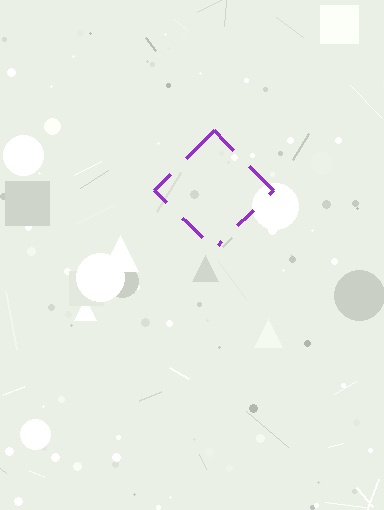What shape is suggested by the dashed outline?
The dashed outline suggests a diamond.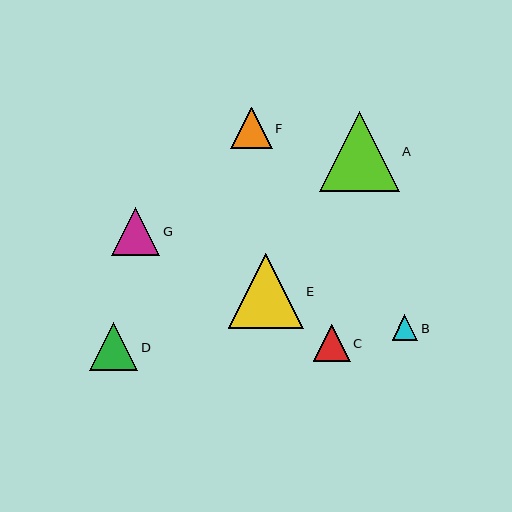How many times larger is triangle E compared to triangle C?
Triangle E is approximately 2.0 times the size of triangle C.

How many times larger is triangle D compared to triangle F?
Triangle D is approximately 1.2 times the size of triangle F.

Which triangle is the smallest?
Triangle B is the smallest with a size of approximately 26 pixels.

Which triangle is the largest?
Triangle A is the largest with a size of approximately 80 pixels.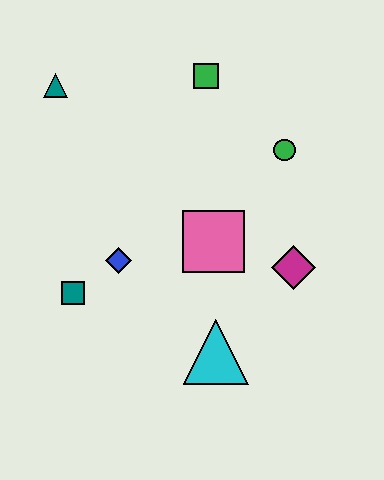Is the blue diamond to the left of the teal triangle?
No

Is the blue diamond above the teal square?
Yes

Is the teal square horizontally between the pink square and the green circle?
No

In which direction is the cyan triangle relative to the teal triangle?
The cyan triangle is below the teal triangle.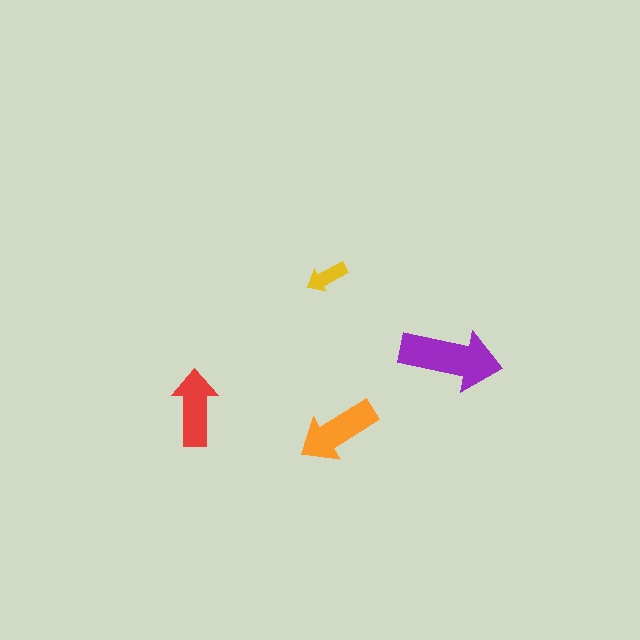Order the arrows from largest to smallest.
the purple one, the orange one, the red one, the yellow one.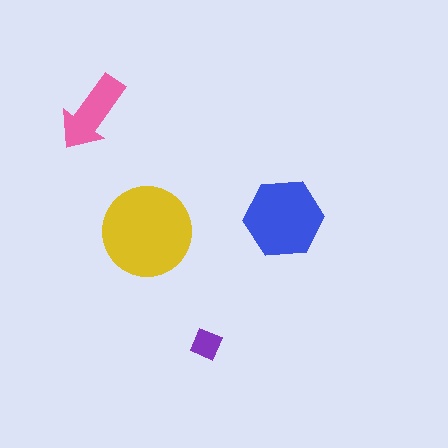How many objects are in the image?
There are 4 objects in the image.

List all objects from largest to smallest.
The yellow circle, the blue hexagon, the pink arrow, the purple diamond.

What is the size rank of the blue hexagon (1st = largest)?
2nd.